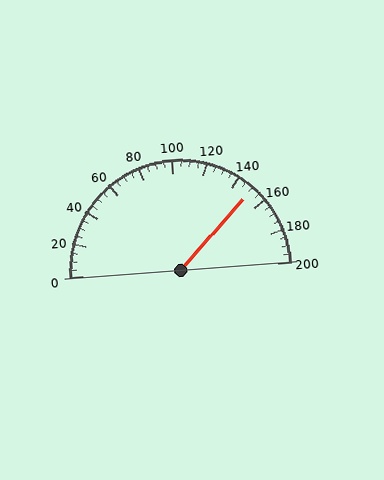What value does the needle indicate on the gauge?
The needle indicates approximately 150.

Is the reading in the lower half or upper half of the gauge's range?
The reading is in the upper half of the range (0 to 200).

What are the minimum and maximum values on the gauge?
The gauge ranges from 0 to 200.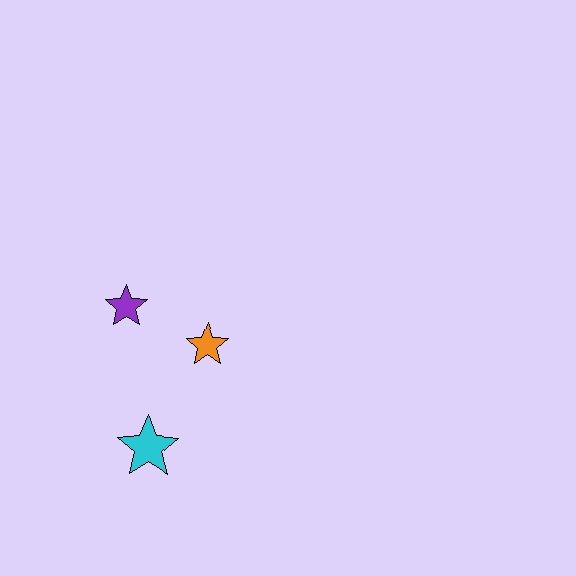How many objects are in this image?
There are 3 objects.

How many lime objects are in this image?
There are no lime objects.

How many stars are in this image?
There are 3 stars.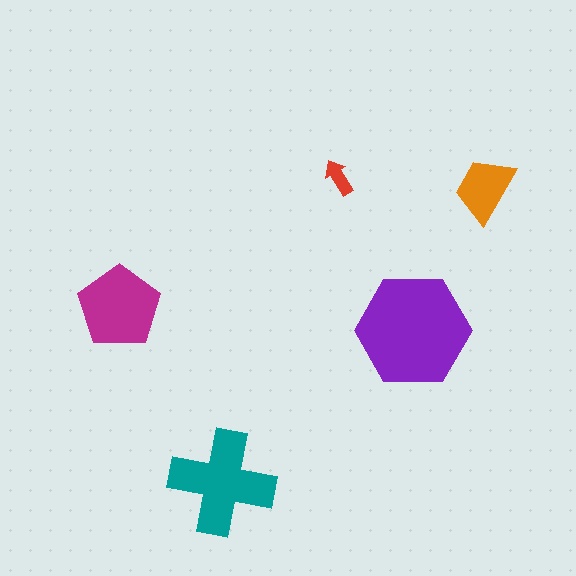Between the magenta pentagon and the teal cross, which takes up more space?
The teal cross.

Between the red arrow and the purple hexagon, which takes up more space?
The purple hexagon.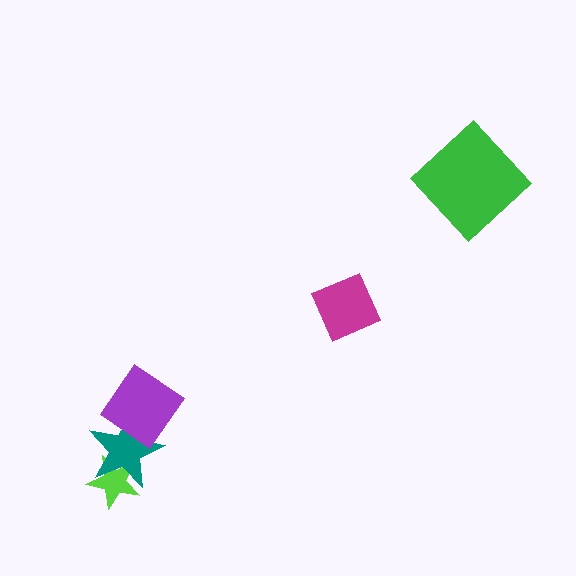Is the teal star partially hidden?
Yes, it is partially covered by another shape.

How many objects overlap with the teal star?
2 objects overlap with the teal star.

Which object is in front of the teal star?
The purple diamond is in front of the teal star.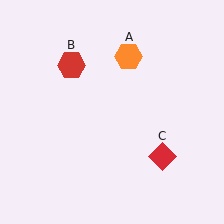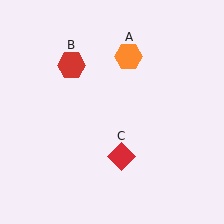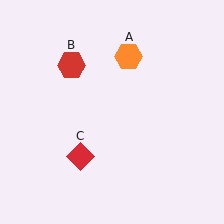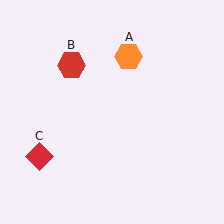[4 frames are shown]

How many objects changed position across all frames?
1 object changed position: red diamond (object C).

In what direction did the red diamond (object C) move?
The red diamond (object C) moved left.